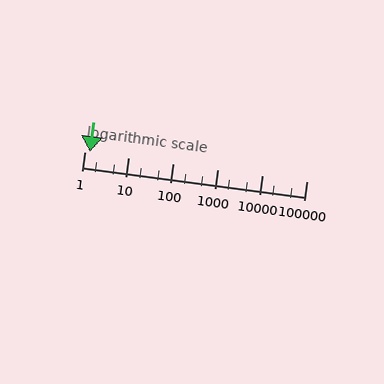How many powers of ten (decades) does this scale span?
The scale spans 5 decades, from 1 to 100000.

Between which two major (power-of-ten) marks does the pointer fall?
The pointer is between 1 and 10.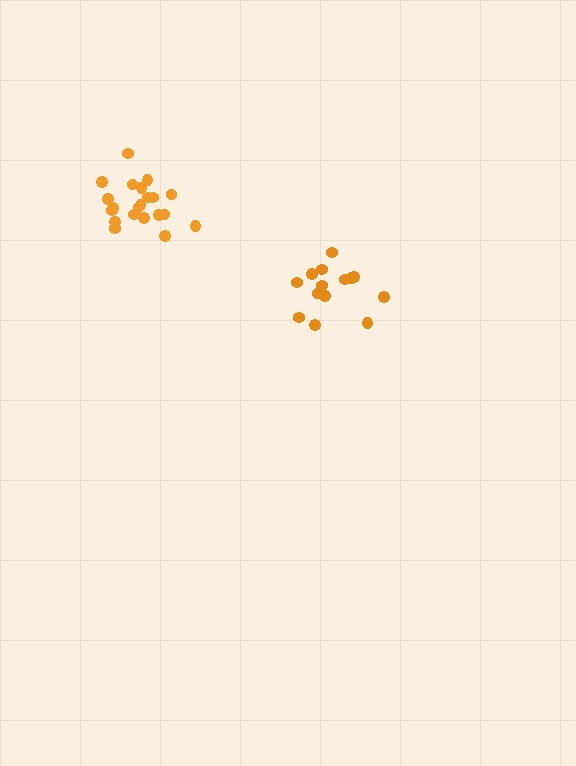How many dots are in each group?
Group 1: 21 dots, Group 2: 15 dots (36 total).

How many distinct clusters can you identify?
There are 2 distinct clusters.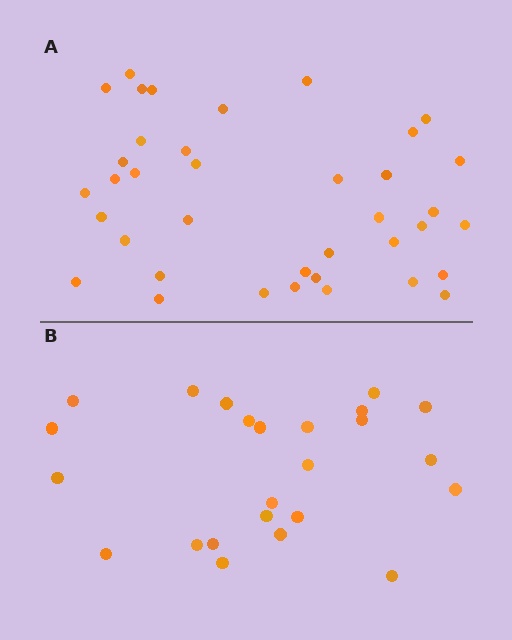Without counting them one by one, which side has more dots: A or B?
Region A (the top region) has more dots.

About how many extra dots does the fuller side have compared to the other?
Region A has approximately 15 more dots than region B.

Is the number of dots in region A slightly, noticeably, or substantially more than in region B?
Region A has substantially more. The ratio is roughly 1.6 to 1.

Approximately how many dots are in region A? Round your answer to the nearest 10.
About 40 dots. (The exact count is 38, which rounds to 40.)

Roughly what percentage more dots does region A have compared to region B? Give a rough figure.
About 60% more.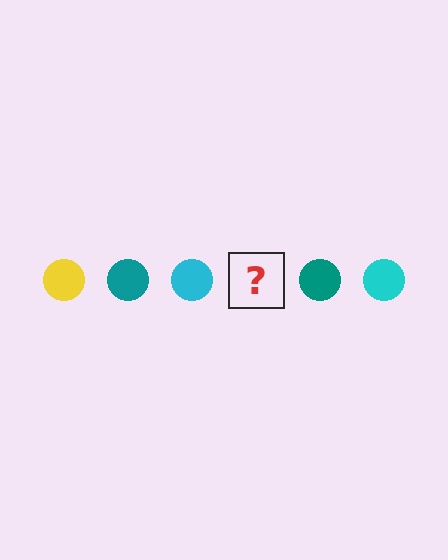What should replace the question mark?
The question mark should be replaced with a yellow circle.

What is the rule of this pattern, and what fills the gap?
The rule is that the pattern cycles through yellow, teal, cyan circles. The gap should be filled with a yellow circle.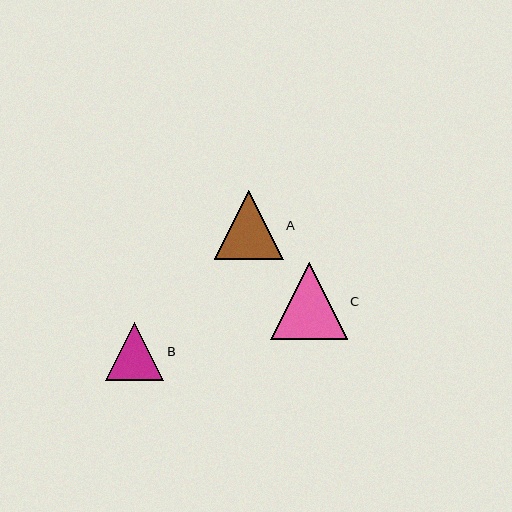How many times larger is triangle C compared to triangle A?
Triangle C is approximately 1.1 times the size of triangle A.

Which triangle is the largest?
Triangle C is the largest with a size of approximately 77 pixels.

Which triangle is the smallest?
Triangle B is the smallest with a size of approximately 58 pixels.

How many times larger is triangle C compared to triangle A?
Triangle C is approximately 1.1 times the size of triangle A.